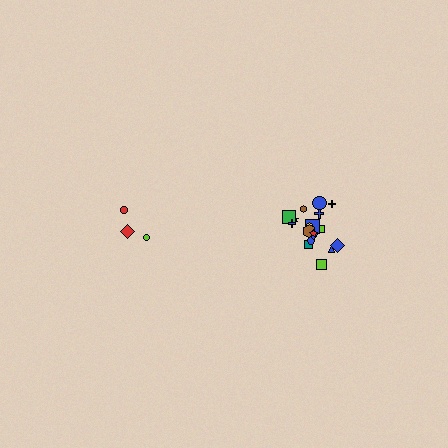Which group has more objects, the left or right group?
The right group.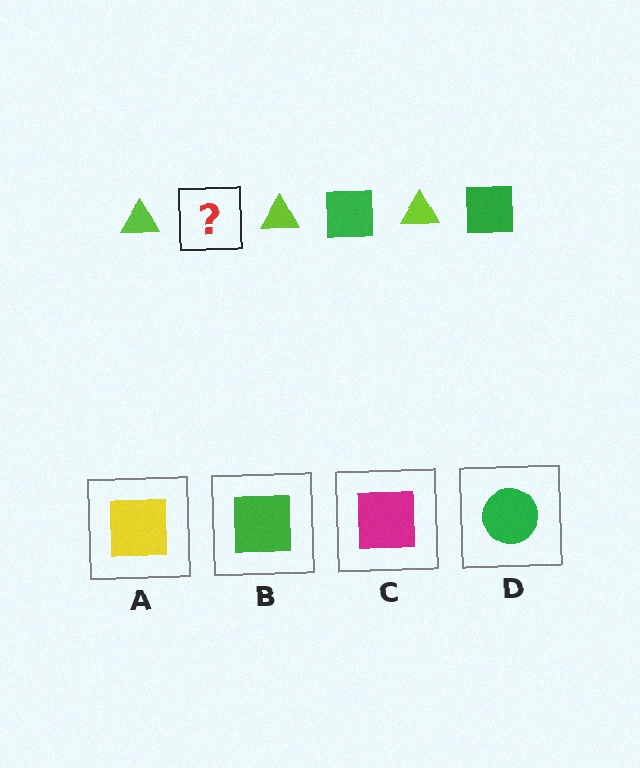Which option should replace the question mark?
Option B.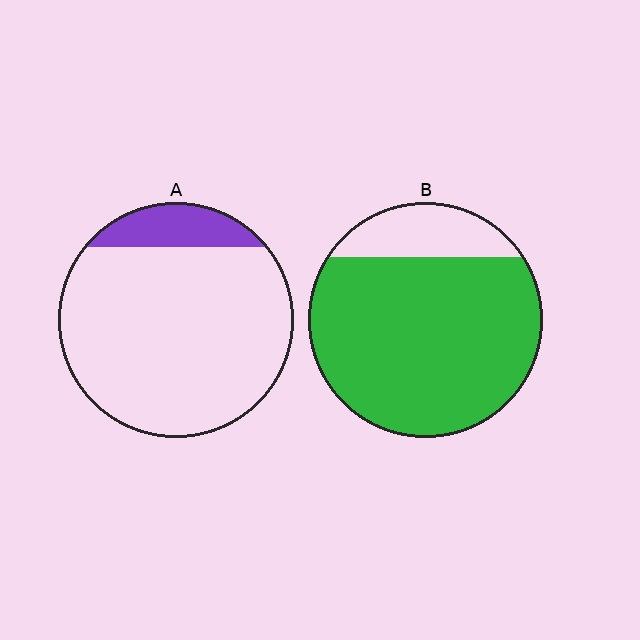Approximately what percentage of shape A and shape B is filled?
A is approximately 15% and B is approximately 80%.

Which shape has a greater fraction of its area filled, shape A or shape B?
Shape B.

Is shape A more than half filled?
No.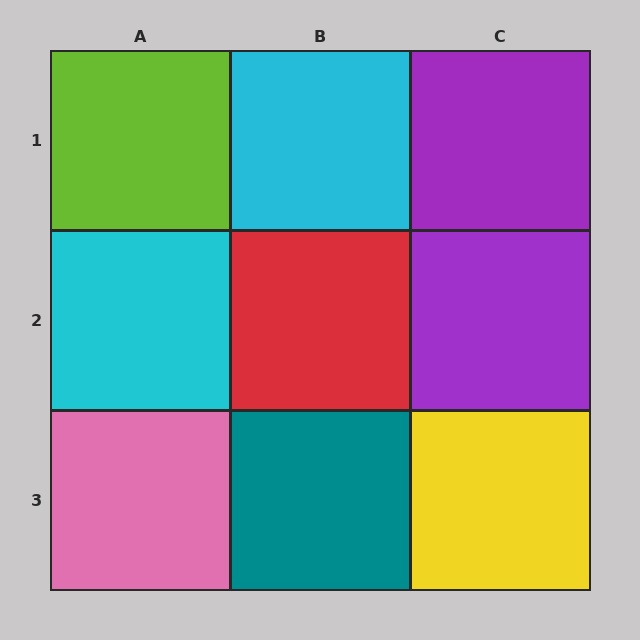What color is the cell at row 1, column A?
Lime.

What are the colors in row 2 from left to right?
Cyan, red, purple.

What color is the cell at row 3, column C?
Yellow.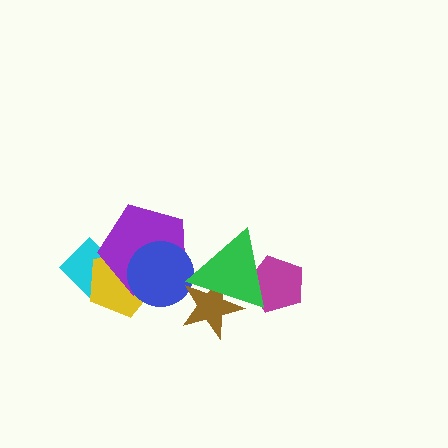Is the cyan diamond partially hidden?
Yes, it is partially covered by another shape.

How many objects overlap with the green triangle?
3 objects overlap with the green triangle.